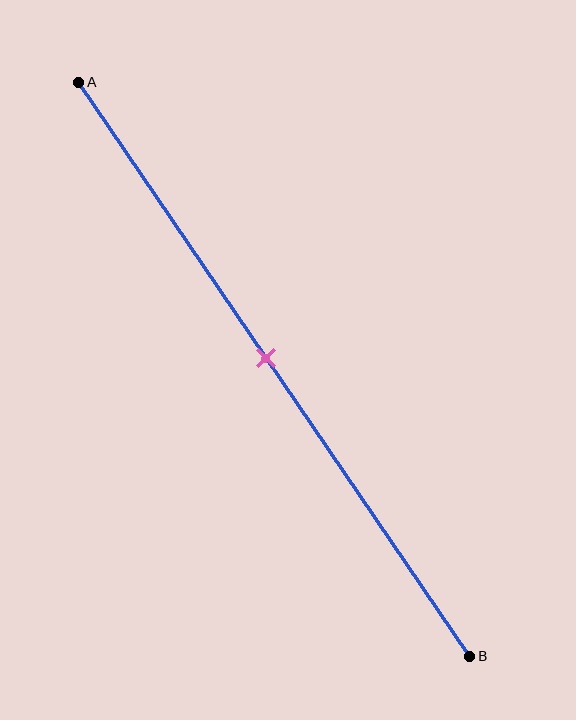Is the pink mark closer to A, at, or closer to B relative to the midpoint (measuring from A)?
The pink mark is approximately at the midpoint of segment AB.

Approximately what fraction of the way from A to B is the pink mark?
The pink mark is approximately 50% of the way from A to B.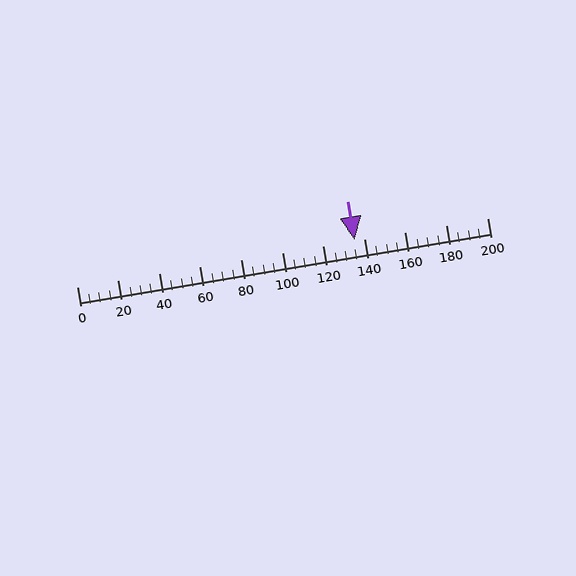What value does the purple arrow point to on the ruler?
The purple arrow points to approximately 135.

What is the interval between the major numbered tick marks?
The major tick marks are spaced 20 units apart.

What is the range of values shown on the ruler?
The ruler shows values from 0 to 200.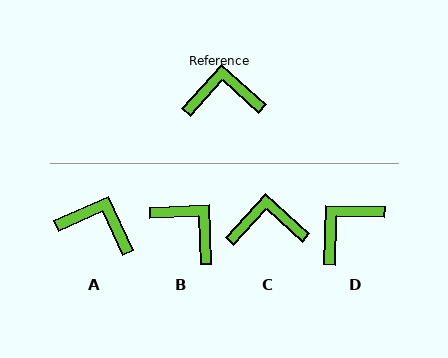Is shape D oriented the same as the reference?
No, it is off by about 41 degrees.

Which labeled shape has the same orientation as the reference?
C.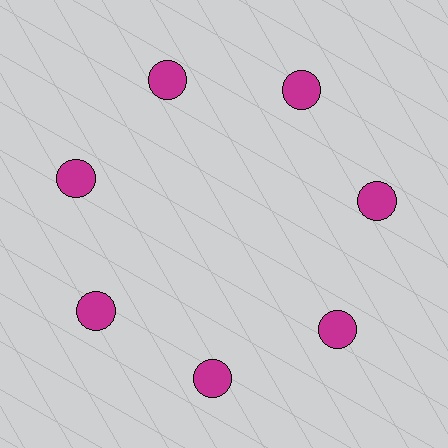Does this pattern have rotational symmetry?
Yes, this pattern has 7-fold rotational symmetry. It looks the same after rotating 51 degrees around the center.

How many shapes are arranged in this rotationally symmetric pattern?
There are 7 shapes, arranged in 7 groups of 1.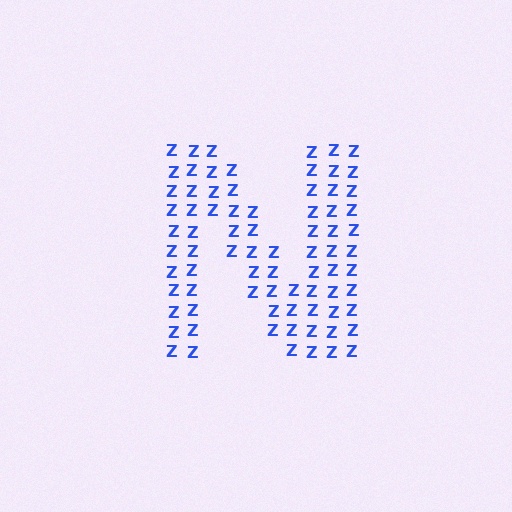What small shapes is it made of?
It is made of small letter Z's.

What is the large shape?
The large shape is the letter N.